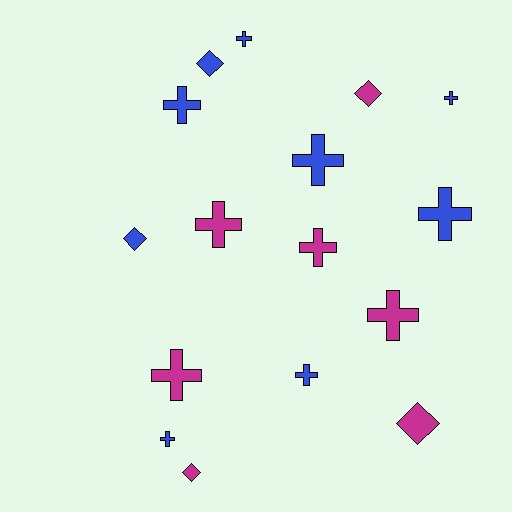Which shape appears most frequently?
Cross, with 11 objects.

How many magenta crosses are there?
There are 4 magenta crosses.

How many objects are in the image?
There are 16 objects.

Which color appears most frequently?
Blue, with 9 objects.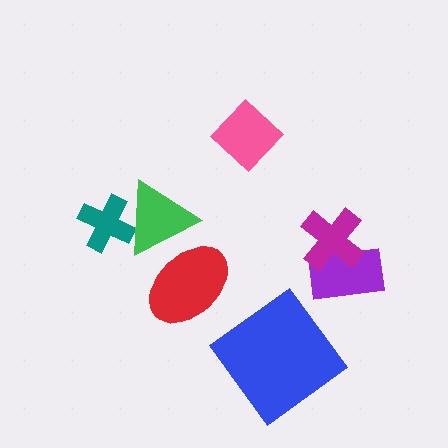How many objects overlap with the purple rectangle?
1 object overlaps with the purple rectangle.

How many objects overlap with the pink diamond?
0 objects overlap with the pink diamond.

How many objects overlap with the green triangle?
2 objects overlap with the green triangle.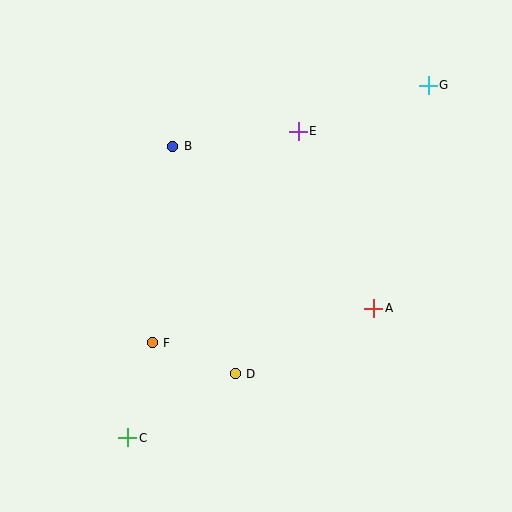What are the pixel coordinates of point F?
Point F is at (152, 343).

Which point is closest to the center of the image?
Point D at (235, 374) is closest to the center.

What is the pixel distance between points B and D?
The distance between B and D is 236 pixels.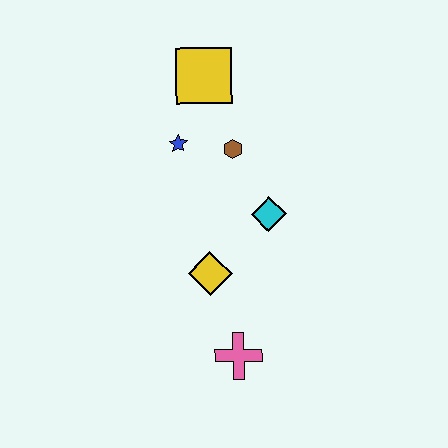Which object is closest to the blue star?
The brown hexagon is closest to the blue star.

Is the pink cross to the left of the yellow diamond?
No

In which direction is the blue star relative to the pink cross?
The blue star is above the pink cross.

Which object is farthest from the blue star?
The pink cross is farthest from the blue star.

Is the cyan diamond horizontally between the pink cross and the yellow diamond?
No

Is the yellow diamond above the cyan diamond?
No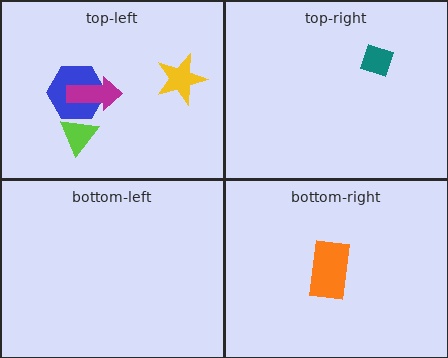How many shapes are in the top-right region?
1.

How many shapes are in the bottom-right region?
1.